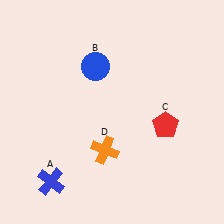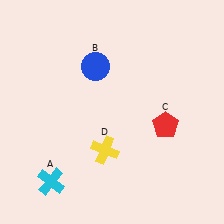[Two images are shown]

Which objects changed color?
A changed from blue to cyan. D changed from orange to yellow.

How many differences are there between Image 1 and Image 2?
There are 2 differences between the two images.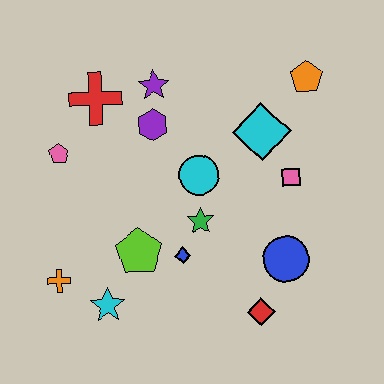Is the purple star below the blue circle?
No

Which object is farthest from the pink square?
The orange cross is farthest from the pink square.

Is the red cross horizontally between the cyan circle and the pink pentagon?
Yes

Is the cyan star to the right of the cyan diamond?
No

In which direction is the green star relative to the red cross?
The green star is below the red cross.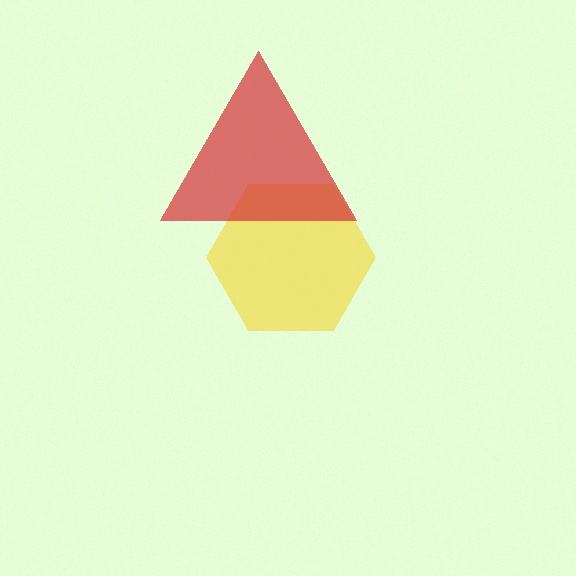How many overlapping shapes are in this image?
There are 2 overlapping shapes in the image.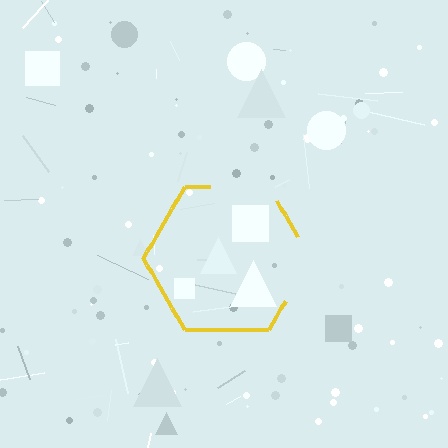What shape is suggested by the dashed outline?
The dashed outline suggests a hexagon.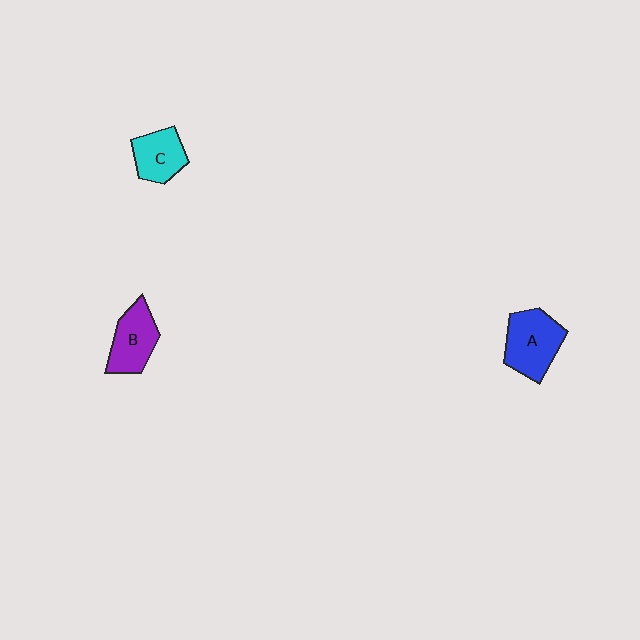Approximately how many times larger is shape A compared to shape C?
Approximately 1.4 times.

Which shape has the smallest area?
Shape C (cyan).